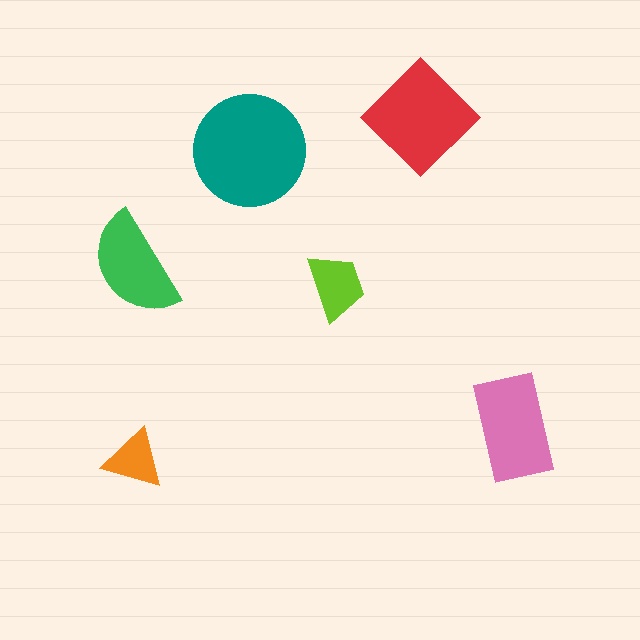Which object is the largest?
The teal circle.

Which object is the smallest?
The orange triangle.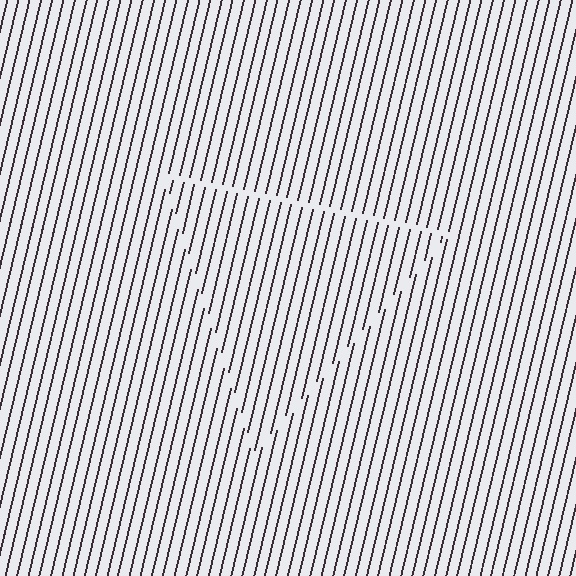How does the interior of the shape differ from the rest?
The interior of the shape contains the same grating, shifted by half a period — the contour is defined by the phase discontinuity where line-ends from the inner and outer gratings abut.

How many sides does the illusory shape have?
3 sides — the line-ends trace a triangle.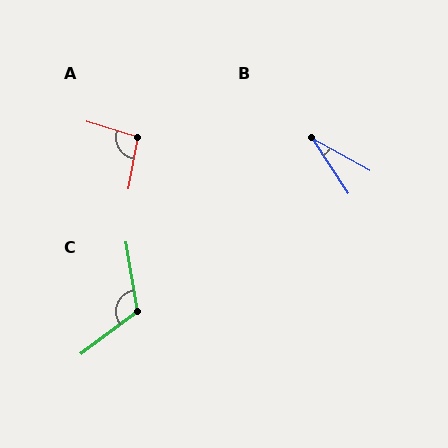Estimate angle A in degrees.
Approximately 97 degrees.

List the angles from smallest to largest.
B (28°), A (97°), C (118°).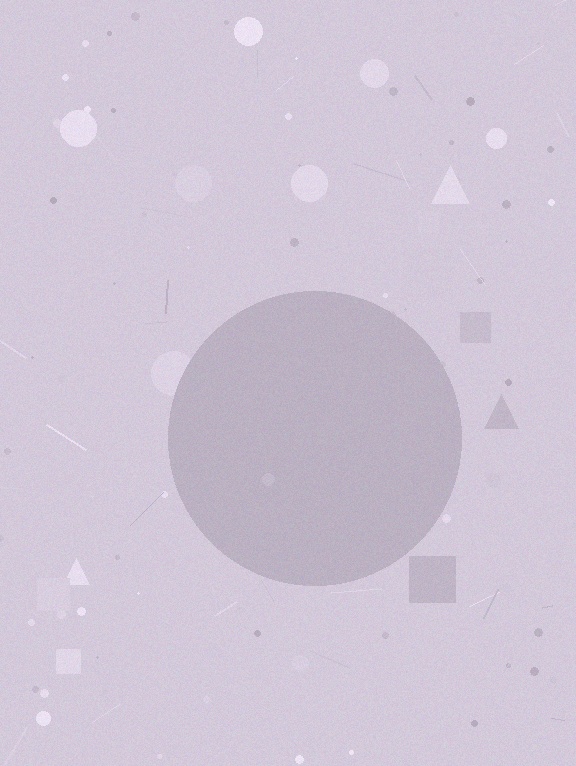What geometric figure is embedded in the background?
A circle is embedded in the background.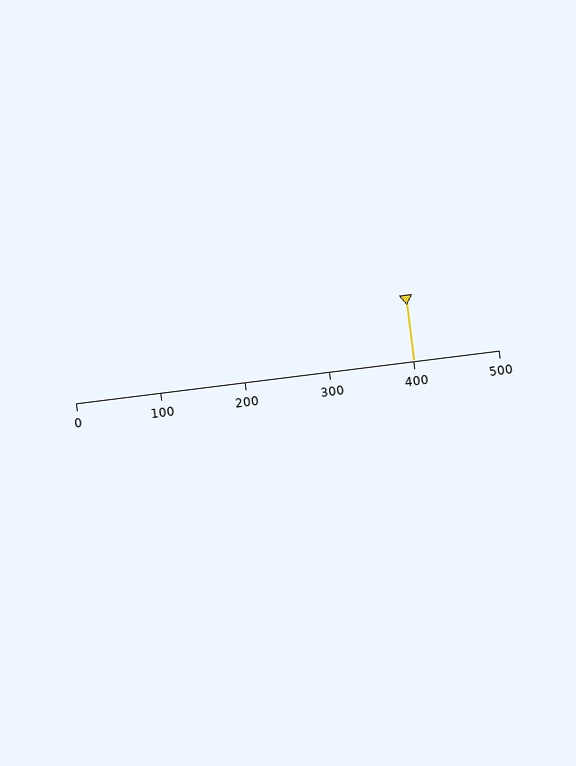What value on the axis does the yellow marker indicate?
The marker indicates approximately 400.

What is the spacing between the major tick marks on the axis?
The major ticks are spaced 100 apart.